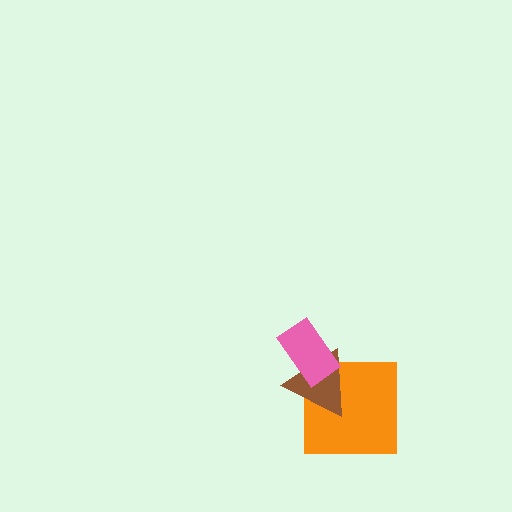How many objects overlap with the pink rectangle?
1 object overlaps with the pink rectangle.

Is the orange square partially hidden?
Yes, it is partially covered by another shape.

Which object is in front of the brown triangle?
The pink rectangle is in front of the brown triangle.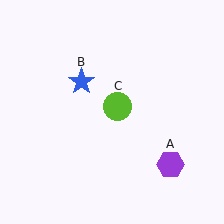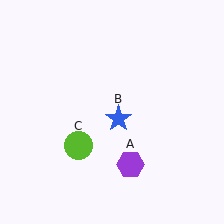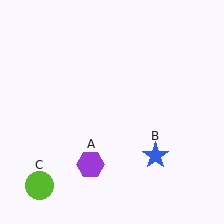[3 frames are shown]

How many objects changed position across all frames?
3 objects changed position: purple hexagon (object A), blue star (object B), lime circle (object C).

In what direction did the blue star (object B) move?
The blue star (object B) moved down and to the right.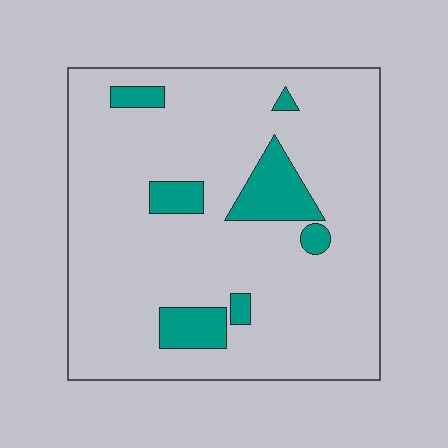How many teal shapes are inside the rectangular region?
7.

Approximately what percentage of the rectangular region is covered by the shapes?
Approximately 10%.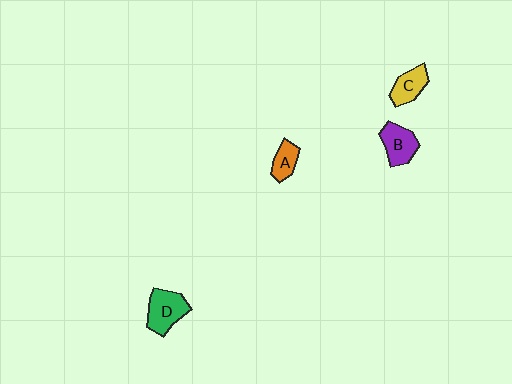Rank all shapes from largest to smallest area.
From largest to smallest: D (green), B (purple), C (yellow), A (orange).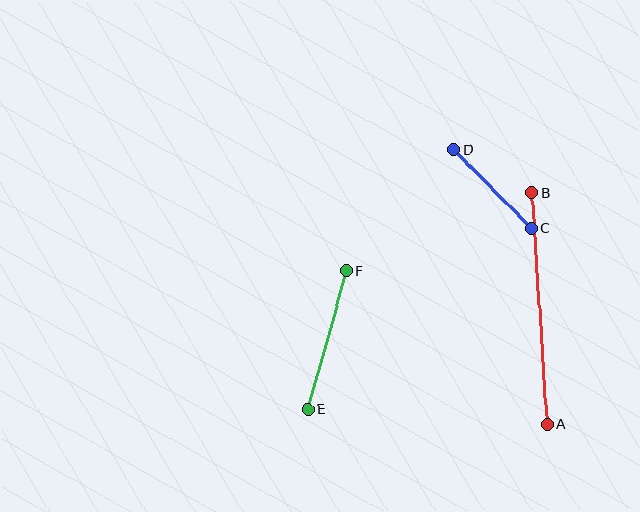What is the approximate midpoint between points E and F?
The midpoint is at approximately (327, 340) pixels.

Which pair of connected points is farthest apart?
Points A and B are farthest apart.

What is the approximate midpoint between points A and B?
The midpoint is at approximately (539, 308) pixels.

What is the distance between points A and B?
The distance is approximately 232 pixels.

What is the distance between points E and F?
The distance is approximately 144 pixels.